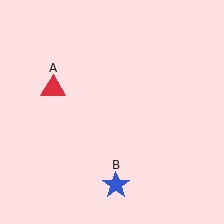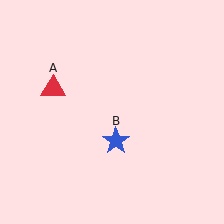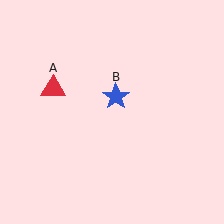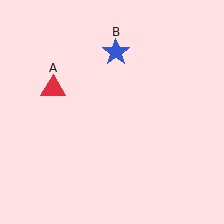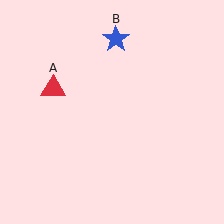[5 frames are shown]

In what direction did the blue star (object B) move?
The blue star (object B) moved up.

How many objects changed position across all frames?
1 object changed position: blue star (object B).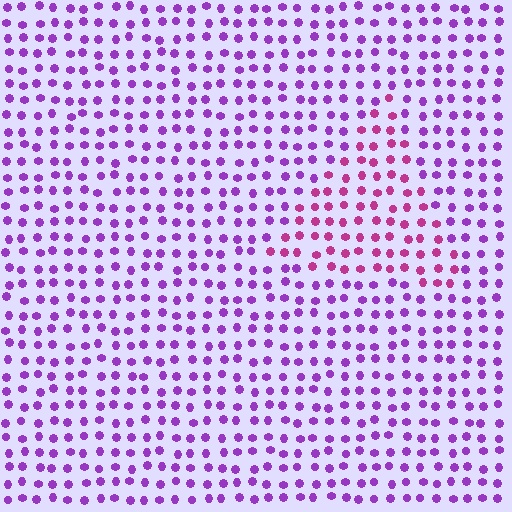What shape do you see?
I see a triangle.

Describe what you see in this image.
The image is filled with small purple elements in a uniform arrangement. A triangle-shaped region is visible where the elements are tinted to a slightly different hue, forming a subtle color boundary.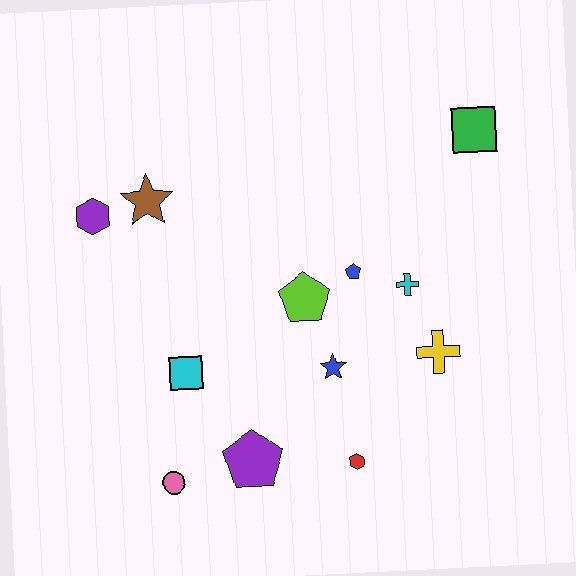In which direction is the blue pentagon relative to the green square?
The blue pentagon is below the green square.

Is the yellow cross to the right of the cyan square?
Yes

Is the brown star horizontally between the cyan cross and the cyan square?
No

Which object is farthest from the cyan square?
The green square is farthest from the cyan square.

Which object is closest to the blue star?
The lime pentagon is closest to the blue star.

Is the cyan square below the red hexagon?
No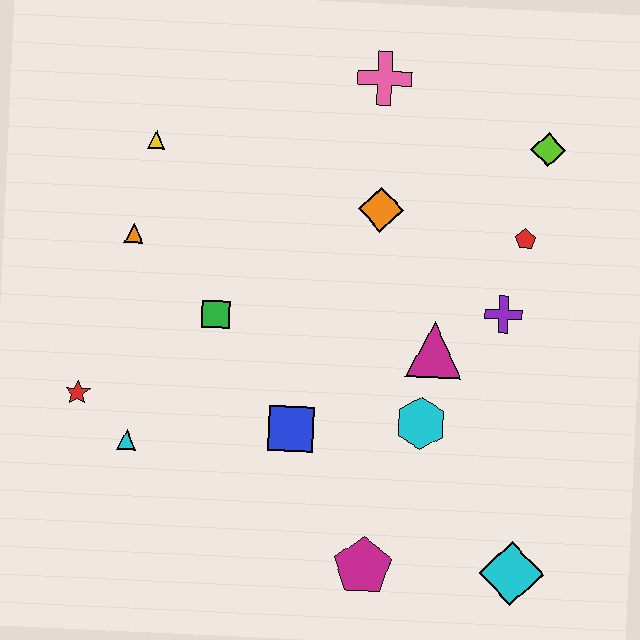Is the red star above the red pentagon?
No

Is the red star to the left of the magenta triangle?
Yes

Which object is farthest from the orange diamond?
The cyan diamond is farthest from the orange diamond.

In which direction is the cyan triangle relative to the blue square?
The cyan triangle is to the left of the blue square.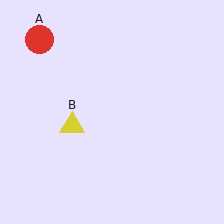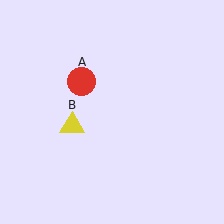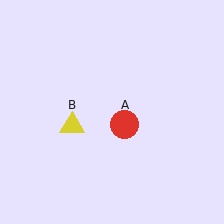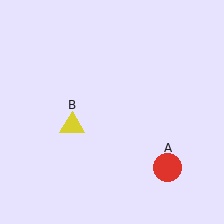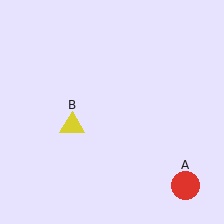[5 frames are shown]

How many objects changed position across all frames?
1 object changed position: red circle (object A).